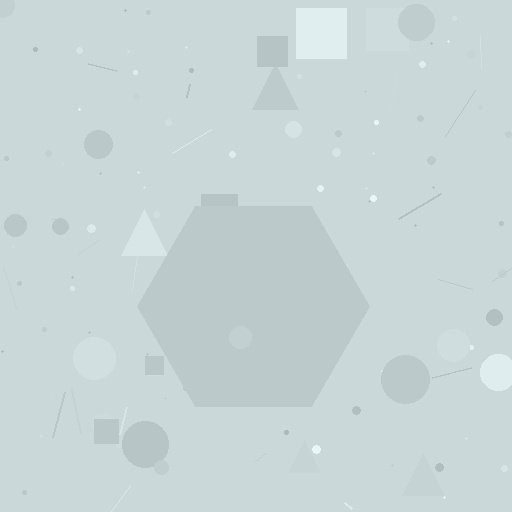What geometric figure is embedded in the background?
A hexagon is embedded in the background.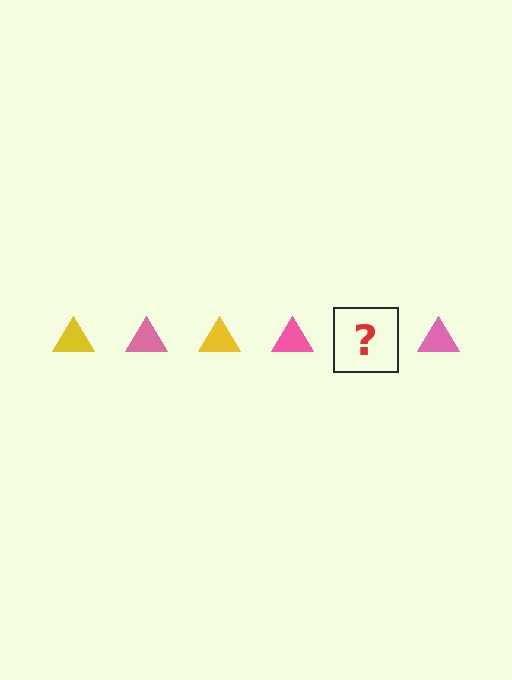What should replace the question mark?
The question mark should be replaced with a yellow triangle.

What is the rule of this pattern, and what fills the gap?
The rule is that the pattern cycles through yellow, pink triangles. The gap should be filled with a yellow triangle.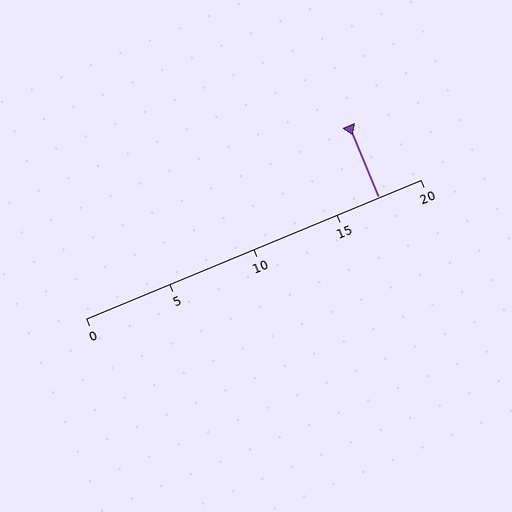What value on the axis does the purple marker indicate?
The marker indicates approximately 17.5.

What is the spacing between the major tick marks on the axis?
The major ticks are spaced 5 apart.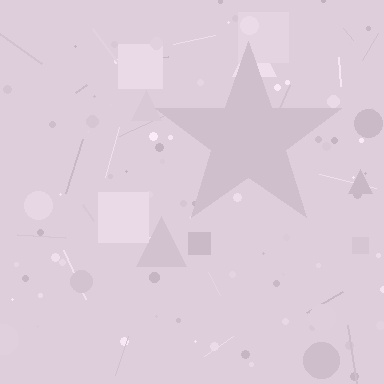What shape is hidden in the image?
A star is hidden in the image.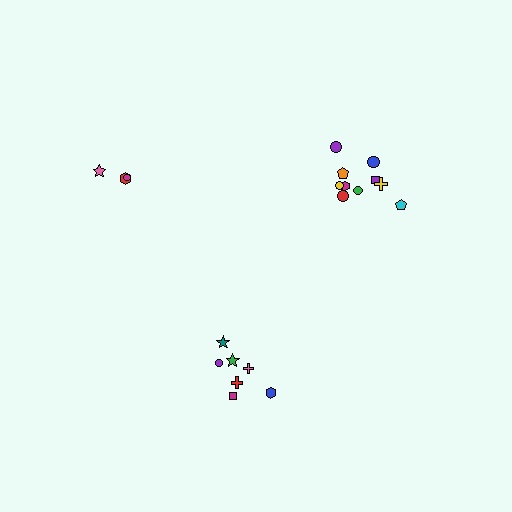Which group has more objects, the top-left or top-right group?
The top-right group.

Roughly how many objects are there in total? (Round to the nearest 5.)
Roughly 20 objects in total.